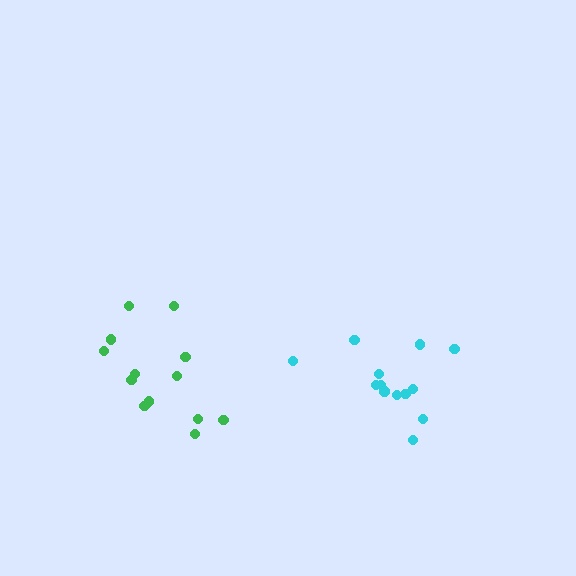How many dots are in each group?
Group 1: 13 dots, Group 2: 13 dots (26 total).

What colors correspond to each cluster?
The clusters are colored: green, cyan.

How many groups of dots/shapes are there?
There are 2 groups.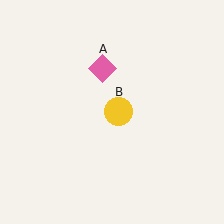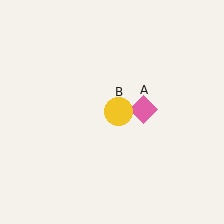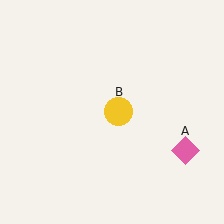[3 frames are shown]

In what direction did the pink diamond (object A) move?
The pink diamond (object A) moved down and to the right.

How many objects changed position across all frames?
1 object changed position: pink diamond (object A).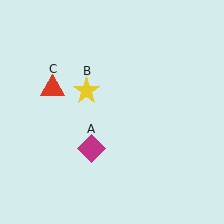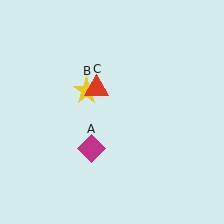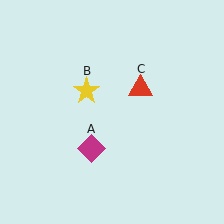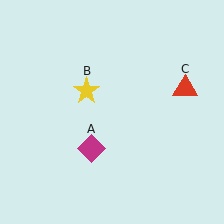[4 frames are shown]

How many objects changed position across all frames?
1 object changed position: red triangle (object C).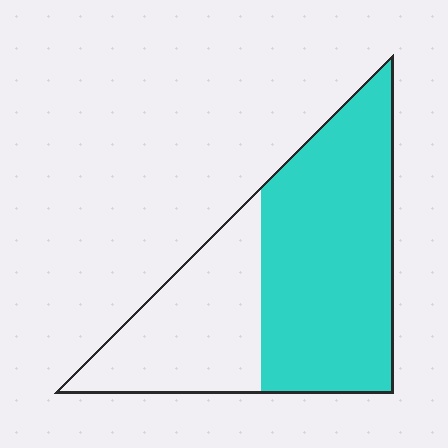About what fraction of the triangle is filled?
About five eighths (5/8).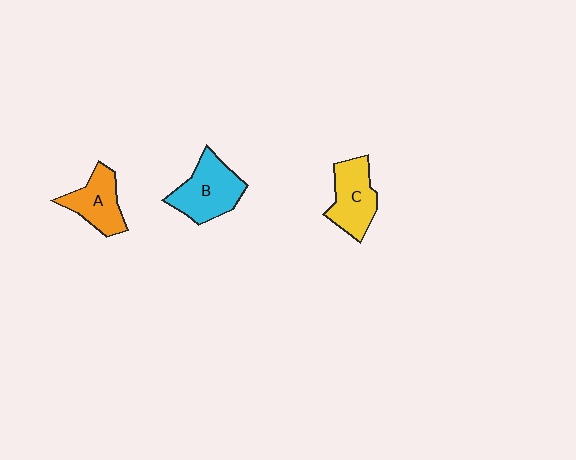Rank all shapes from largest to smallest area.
From largest to smallest: B (cyan), C (yellow), A (orange).